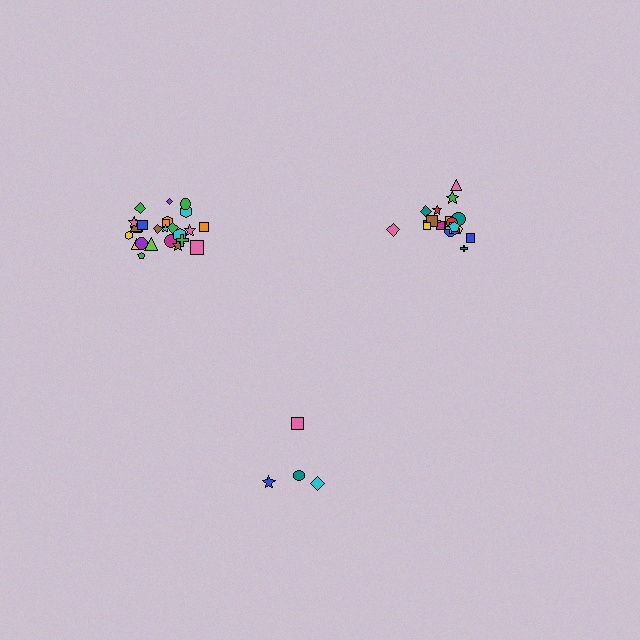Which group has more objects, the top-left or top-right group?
The top-left group.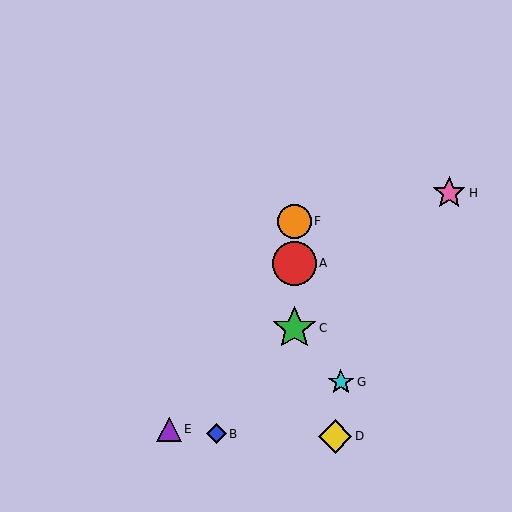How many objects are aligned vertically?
3 objects (A, C, F) are aligned vertically.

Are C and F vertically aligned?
Yes, both are at x≈294.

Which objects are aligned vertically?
Objects A, C, F are aligned vertically.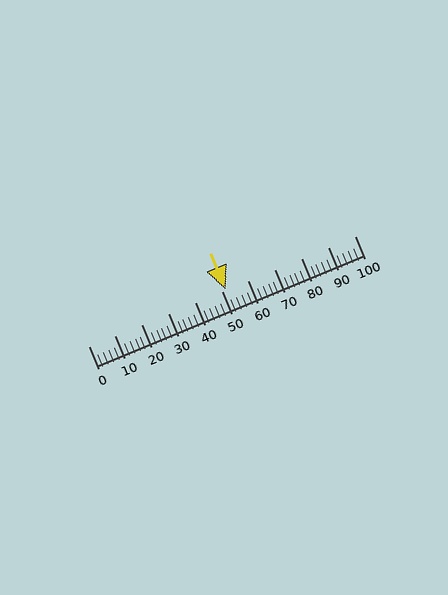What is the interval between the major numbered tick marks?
The major tick marks are spaced 10 units apart.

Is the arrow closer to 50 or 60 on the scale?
The arrow is closer to 50.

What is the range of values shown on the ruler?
The ruler shows values from 0 to 100.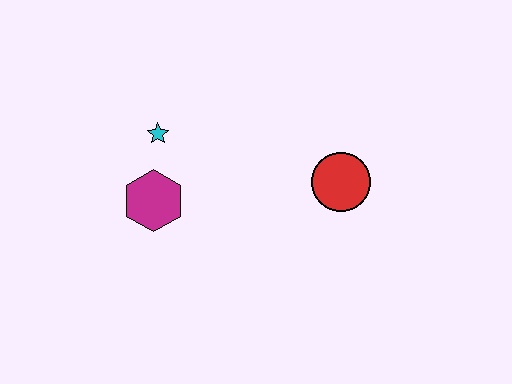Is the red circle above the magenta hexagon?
Yes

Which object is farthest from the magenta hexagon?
The red circle is farthest from the magenta hexagon.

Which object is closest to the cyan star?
The magenta hexagon is closest to the cyan star.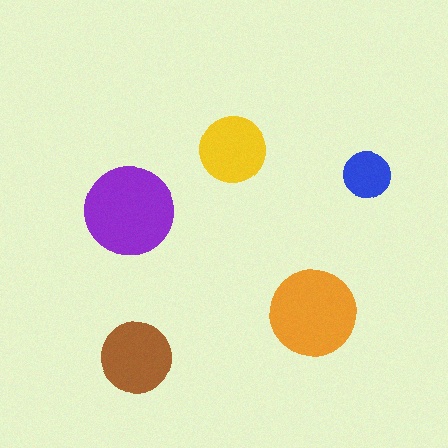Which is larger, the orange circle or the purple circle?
The purple one.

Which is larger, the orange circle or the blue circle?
The orange one.